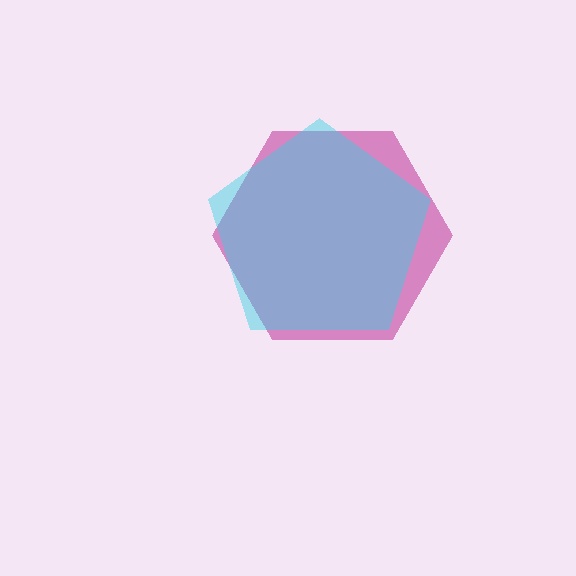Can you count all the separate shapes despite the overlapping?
Yes, there are 2 separate shapes.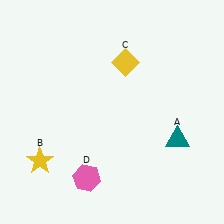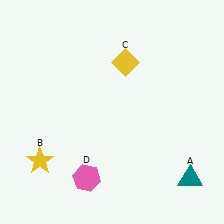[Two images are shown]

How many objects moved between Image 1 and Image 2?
1 object moved between the two images.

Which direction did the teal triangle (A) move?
The teal triangle (A) moved down.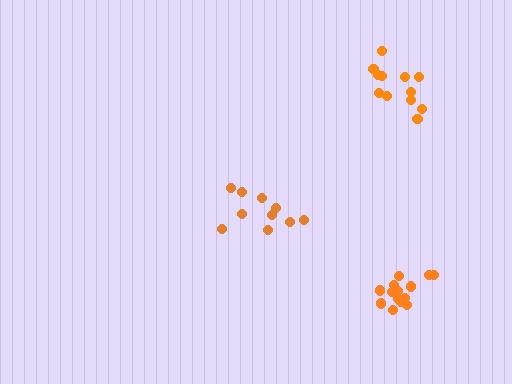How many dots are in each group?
Group 1: 12 dots, Group 2: 14 dots, Group 3: 10 dots (36 total).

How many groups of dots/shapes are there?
There are 3 groups.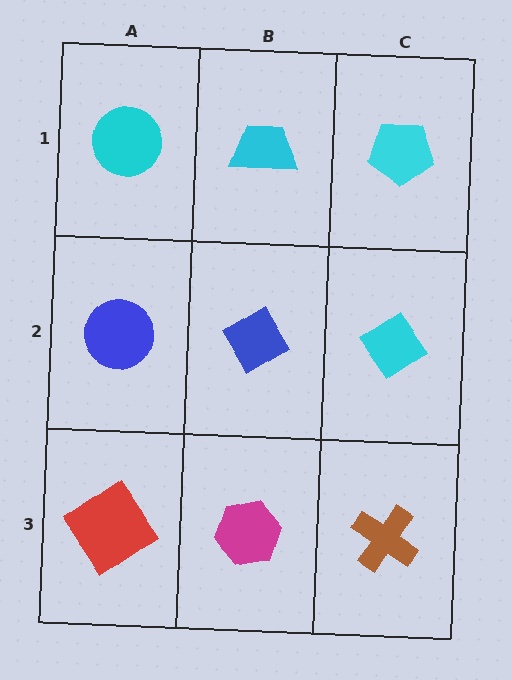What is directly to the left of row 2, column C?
A blue diamond.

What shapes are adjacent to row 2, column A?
A cyan circle (row 1, column A), a red diamond (row 3, column A), a blue diamond (row 2, column B).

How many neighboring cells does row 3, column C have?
2.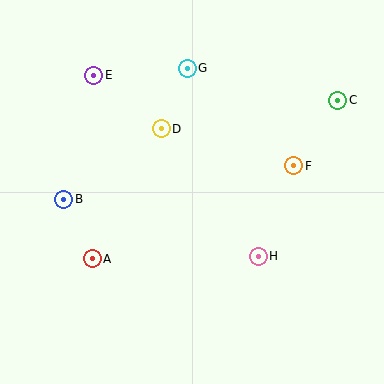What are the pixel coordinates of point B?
Point B is at (64, 199).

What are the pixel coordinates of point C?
Point C is at (338, 100).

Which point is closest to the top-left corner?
Point E is closest to the top-left corner.